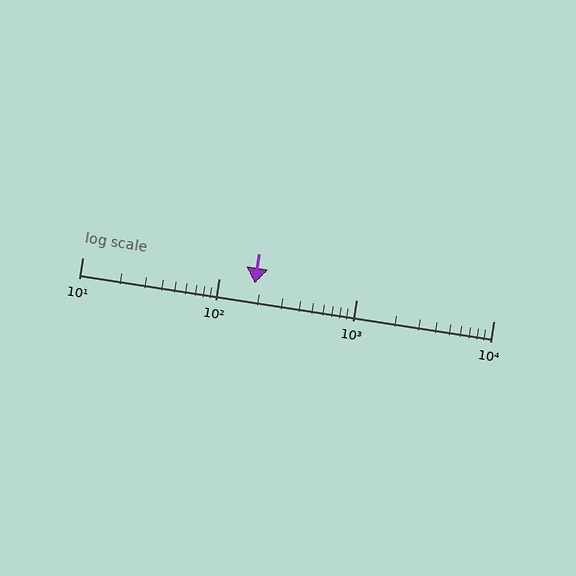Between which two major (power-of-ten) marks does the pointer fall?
The pointer is between 100 and 1000.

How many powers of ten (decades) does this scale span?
The scale spans 3 decades, from 10 to 10000.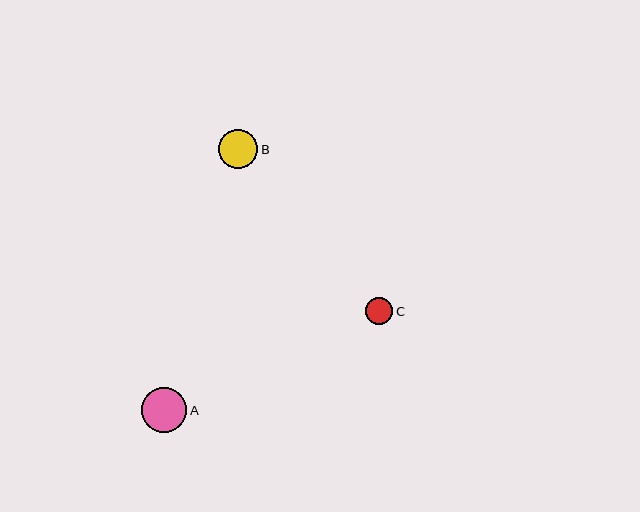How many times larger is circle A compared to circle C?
Circle A is approximately 1.7 times the size of circle C.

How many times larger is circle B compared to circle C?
Circle B is approximately 1.4 times the size of circle C.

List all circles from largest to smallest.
From largest to smallest: A, B, C.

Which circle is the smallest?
Circle C is the smallest with a size of approximately 27 pixels.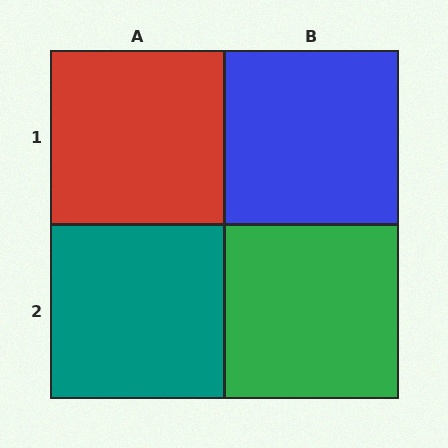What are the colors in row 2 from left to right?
Teal, green.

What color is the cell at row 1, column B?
Blue.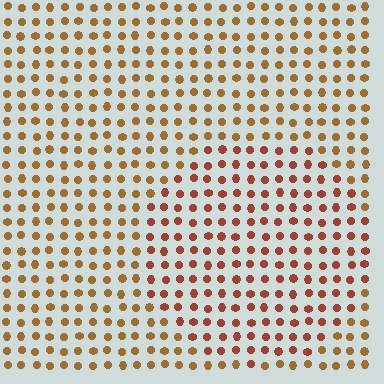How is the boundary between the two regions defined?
The boundary is defined purely by a slight shift in hue (about 26 degrees). Spacing, size, and orientation are identical on both sides.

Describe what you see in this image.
The image is filled with small brown elements in a uniform arrangement. A circle-shaped region is visible where the elements are tinted to a slightly different hue, forming a subtle color boundary.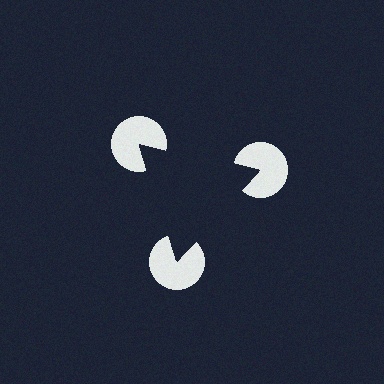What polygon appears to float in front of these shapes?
An illusory triangle — its edges are inferred from the aligned wedge cuts in the pac-man discs, not physically drawn.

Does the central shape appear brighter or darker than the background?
It typically appears slightly darker than the background, even though no actual brightness change is drawn.